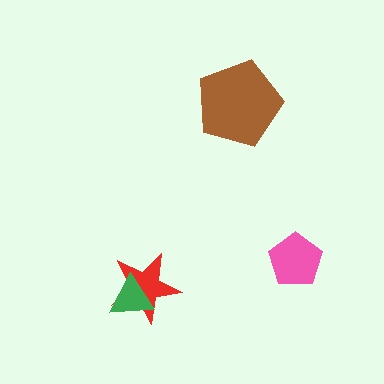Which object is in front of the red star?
The green triangle is in front of the red star.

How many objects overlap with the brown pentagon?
0 objects overlap with the brown pentagon.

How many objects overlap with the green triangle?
1 object overlaps with the green triangle.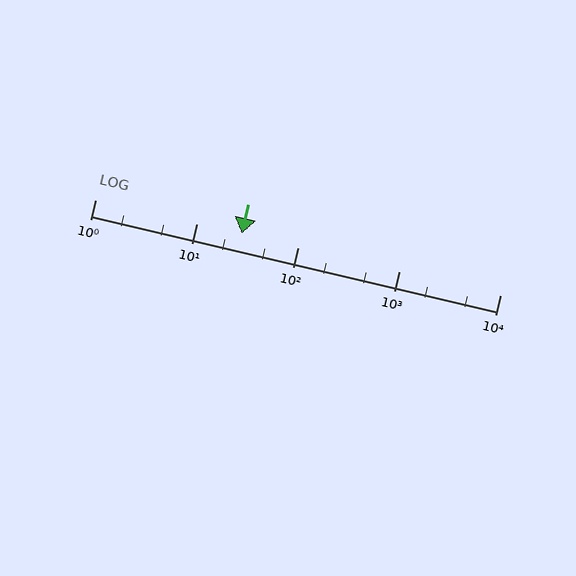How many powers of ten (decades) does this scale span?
The scale spans 4 decades, from 1 to 10000.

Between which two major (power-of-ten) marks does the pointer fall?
The pointer is between 10 and 100.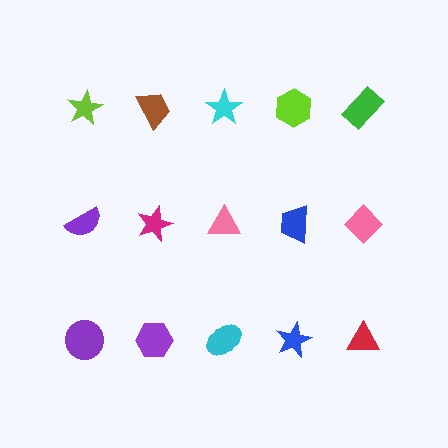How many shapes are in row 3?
5 shapes.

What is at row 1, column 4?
A lime hexagon.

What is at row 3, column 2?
A purple hexagon.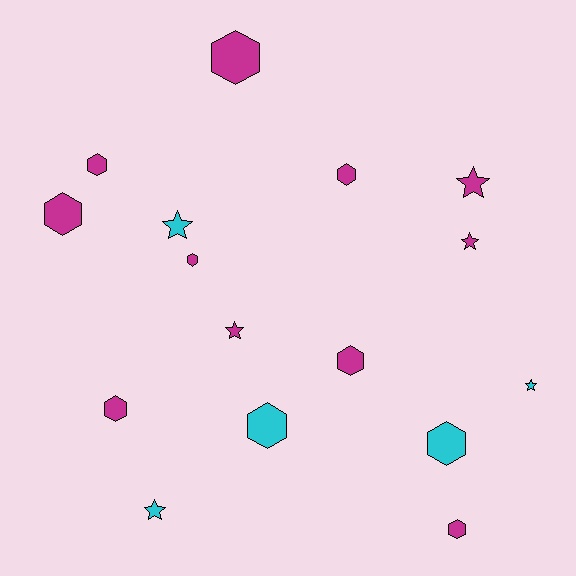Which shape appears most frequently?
Hexagon, with 10 objects.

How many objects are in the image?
There are 16 objects.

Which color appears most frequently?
Magenta, with 11 objects.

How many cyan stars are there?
There are 3 cyan stars.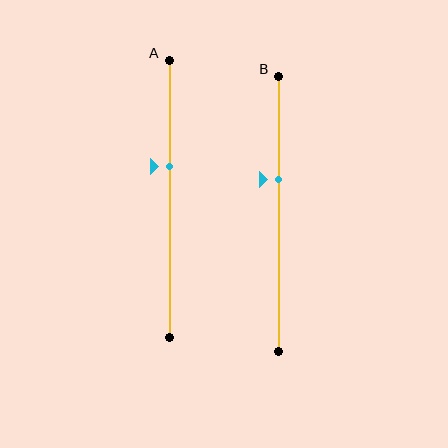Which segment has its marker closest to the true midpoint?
Segment A has its marker closest to the true midpoint.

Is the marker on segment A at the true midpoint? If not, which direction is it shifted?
No, the marker on segment A is shifted upward by about 12% of the segment length.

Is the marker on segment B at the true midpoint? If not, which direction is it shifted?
No, the marker on segment B is shifted upward by about 13% of the segment length.